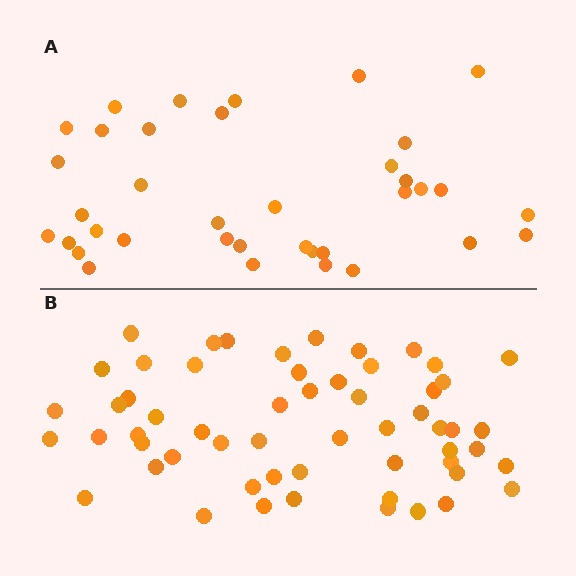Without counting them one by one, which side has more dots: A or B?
Region B (the bottom region) has more dots.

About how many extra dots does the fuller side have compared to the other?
Region B has approximately 20 more dots than region A.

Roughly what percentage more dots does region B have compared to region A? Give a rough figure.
About 55% more.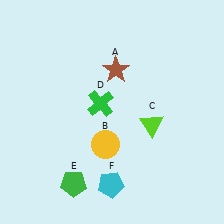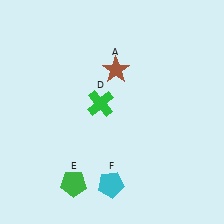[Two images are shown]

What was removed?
The yellow circle (B), the lime triangle (C) were removed in Image 2.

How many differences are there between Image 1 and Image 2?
There are 2 differences between the two images.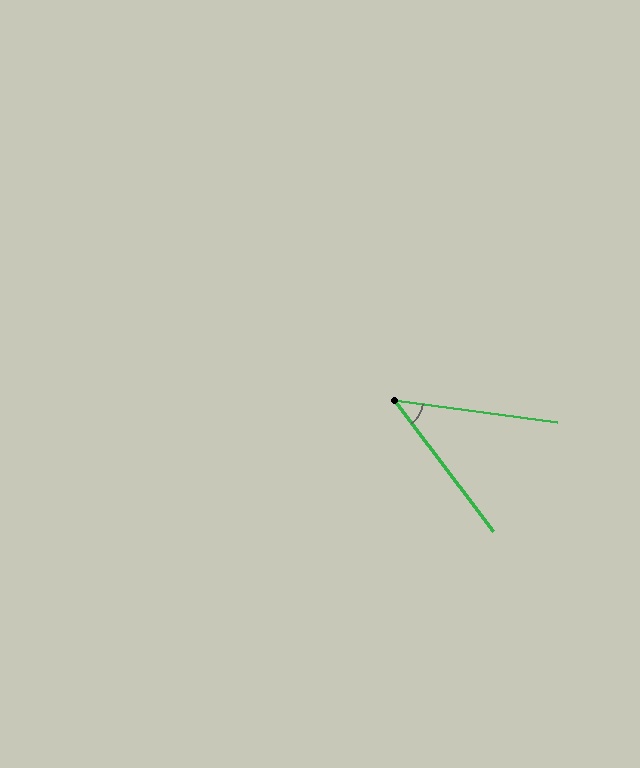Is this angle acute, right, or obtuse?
It is acute.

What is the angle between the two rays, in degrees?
Approximately 45 degrees.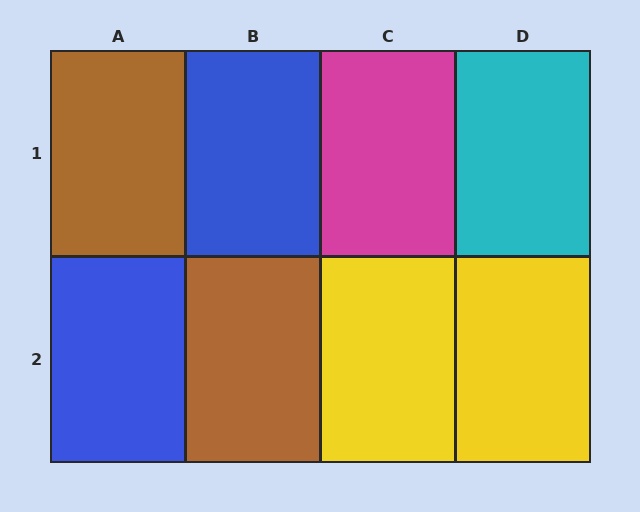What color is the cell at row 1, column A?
Brown.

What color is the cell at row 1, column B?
Blue.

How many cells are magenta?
1 cell is magenta.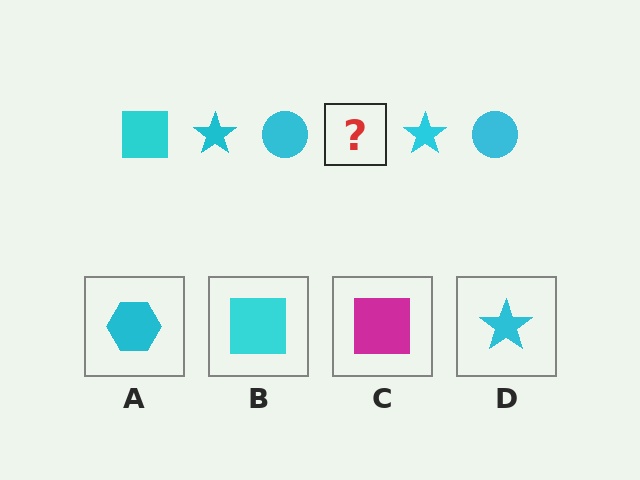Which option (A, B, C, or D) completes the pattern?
B.